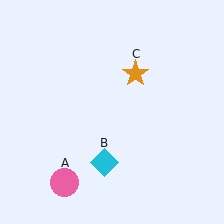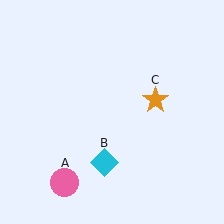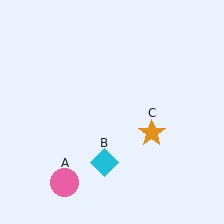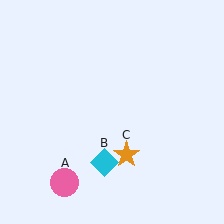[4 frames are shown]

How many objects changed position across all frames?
1 object changed position: orange star (object C).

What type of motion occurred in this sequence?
The orange star (object C) rotated clockwise around the center of the scene.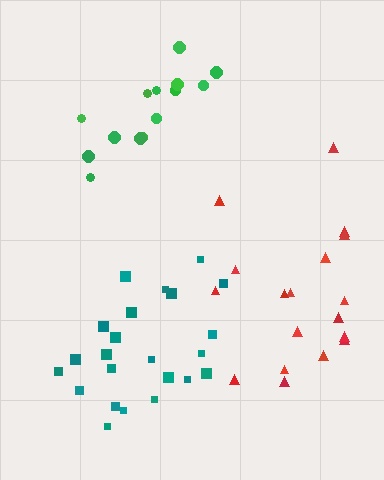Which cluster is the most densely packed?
Green.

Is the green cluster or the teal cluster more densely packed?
Green.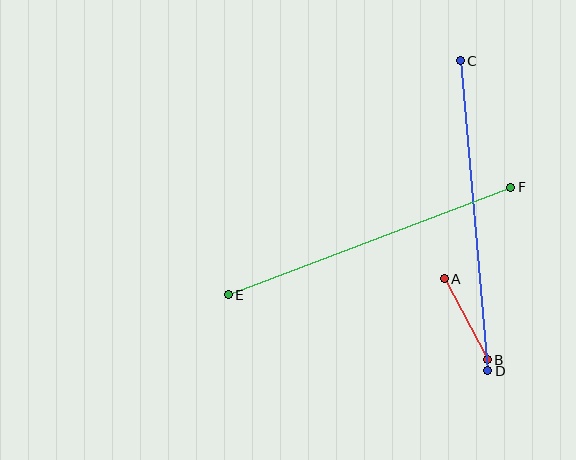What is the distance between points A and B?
The distance is approximately 92 pixels.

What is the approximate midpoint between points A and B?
The midpoint is at approximately (466, 319) pixels.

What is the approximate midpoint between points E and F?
The midpoint is at approximately (369, 241) pixels.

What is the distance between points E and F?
The distance is approximately 302 pixels.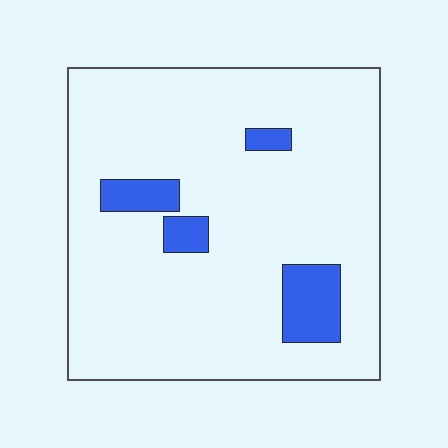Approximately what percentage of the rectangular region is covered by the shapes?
Approximately 10%.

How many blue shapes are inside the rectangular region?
4.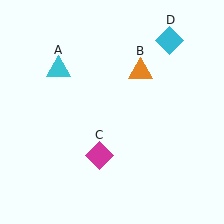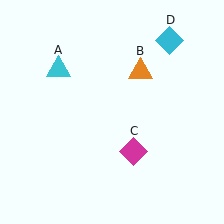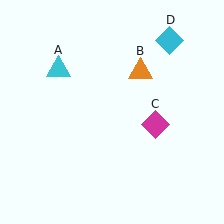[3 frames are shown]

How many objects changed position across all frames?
1 object changed position: magenta diamond (object C).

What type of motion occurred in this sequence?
The magenta diamond (object C) rotated counterclockwise around the center of the scene.